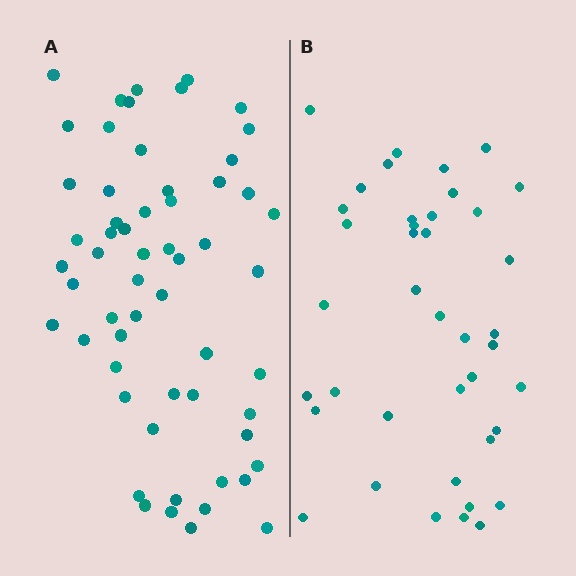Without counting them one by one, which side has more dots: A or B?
Region A (the left region) has more dots.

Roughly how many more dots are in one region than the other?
Region A has approximately 20 more dots than region B.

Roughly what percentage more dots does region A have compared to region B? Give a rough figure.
About 45% more.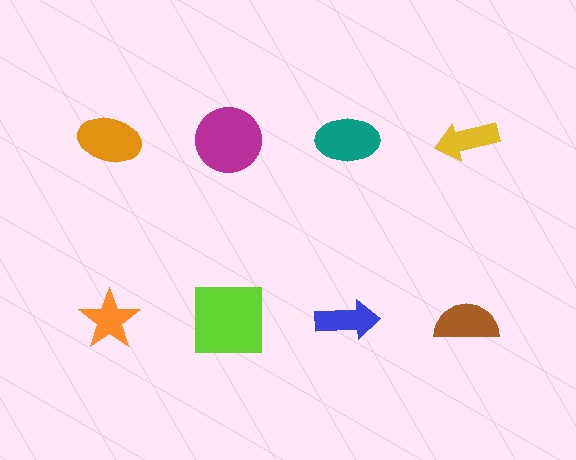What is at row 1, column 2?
A magenta circle.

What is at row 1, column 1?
An orange ellipse.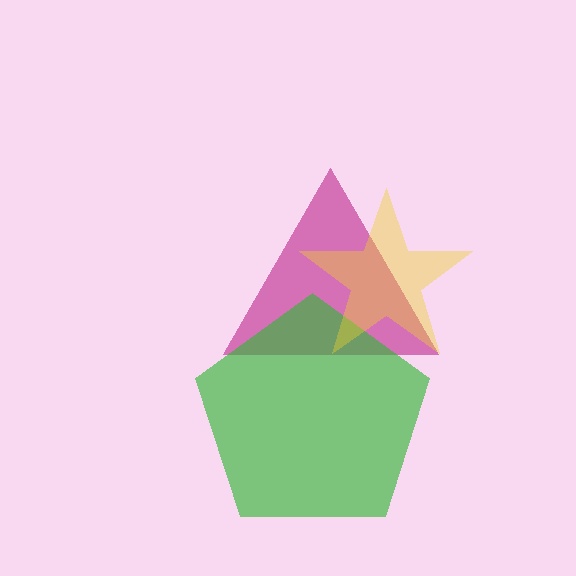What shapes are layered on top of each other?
The layered shapes are: a magenta triangle, a green pentagon, a yellow star.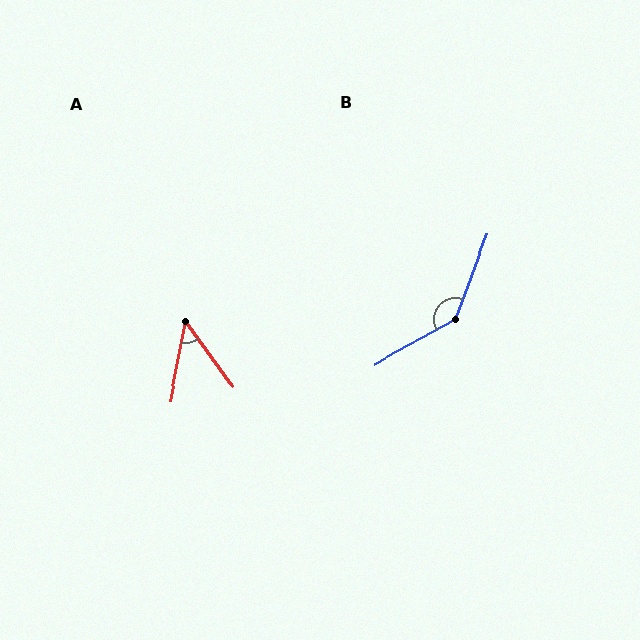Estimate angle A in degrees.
Approximately 47 degrees.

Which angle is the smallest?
A, at approximately 47 degrees.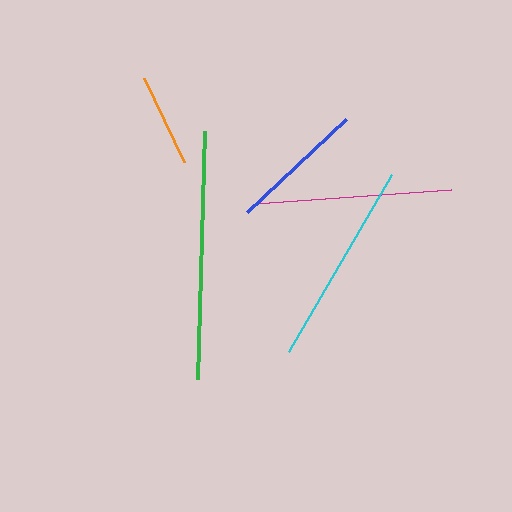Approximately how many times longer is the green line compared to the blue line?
The green line is approximately 1.8 times the length of the blue line.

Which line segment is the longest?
The green line is the longest at approximately 248 pixels.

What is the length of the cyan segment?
The cyan segment is approximately 205 pixels long.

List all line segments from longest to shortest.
From longest to shortest: green, cyan, magenta, blue, orange.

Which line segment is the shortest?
The orange line is the shortest at approximately 93 pixels.